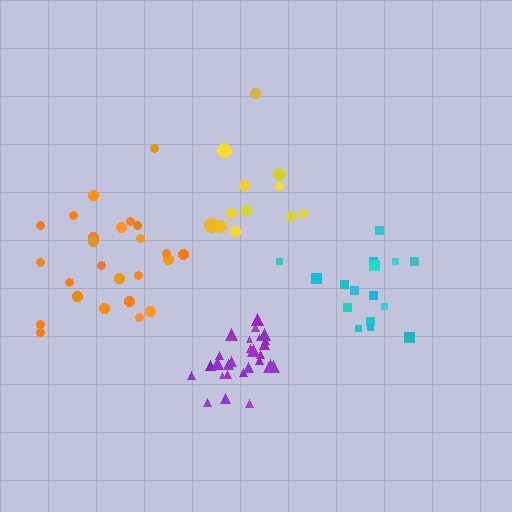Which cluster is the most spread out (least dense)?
Yellow.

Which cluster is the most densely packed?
Purple.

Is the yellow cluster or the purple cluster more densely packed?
Purple.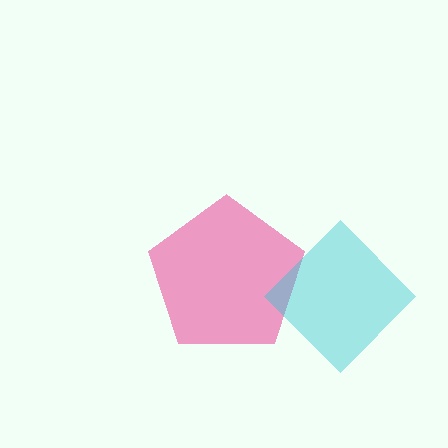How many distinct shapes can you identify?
There are 2 distinct shapes: a pink pentagon, a cyan diamond.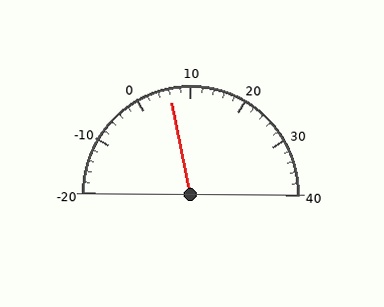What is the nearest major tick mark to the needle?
The nearest major tick mark is 10.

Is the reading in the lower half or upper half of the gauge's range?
The reading is in the lower half of the range (-20 to 40).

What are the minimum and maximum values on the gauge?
The gauge ranges from -20 to 40.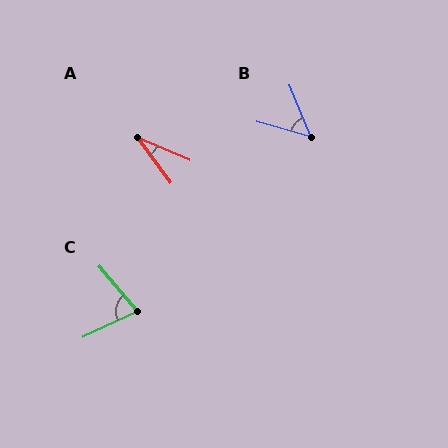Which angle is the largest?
C, at approximately 75 degrees.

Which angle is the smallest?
A, at approximately 30 degrees.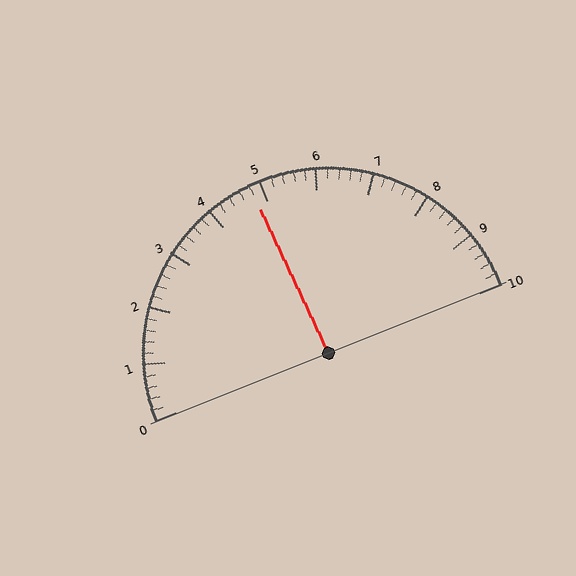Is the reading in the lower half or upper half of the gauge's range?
The reading is in the lower half of the range (0 to 10).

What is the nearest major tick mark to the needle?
The nearest major tick mark is 5.